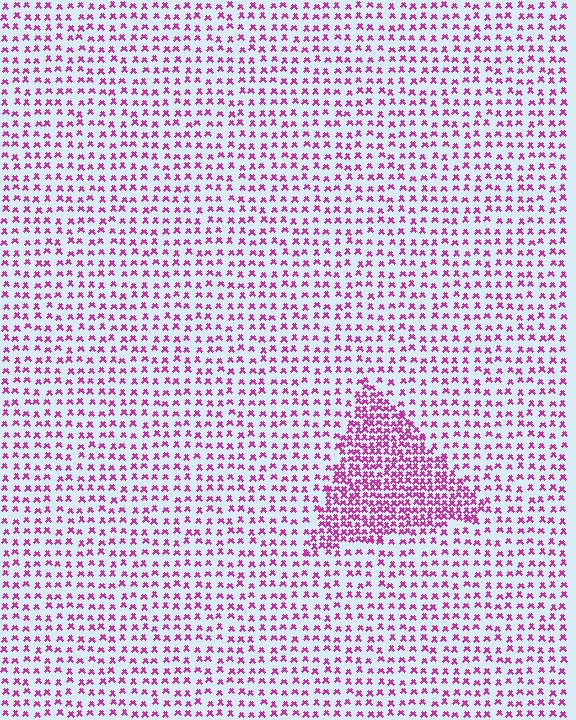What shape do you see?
I see a triangle.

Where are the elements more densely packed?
The elements are more densely packed inside the triangle boundary.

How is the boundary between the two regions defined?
The boundary is defined by a change in element density (approximately 2.2x ratio). All elements are the same color, size, and shape.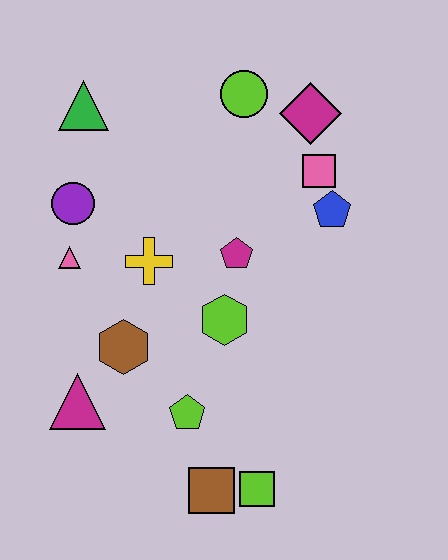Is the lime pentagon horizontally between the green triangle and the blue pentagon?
Yes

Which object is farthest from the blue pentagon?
The magenta triangle is farthest from the blue pentagon.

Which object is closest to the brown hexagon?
The magenta triangle is closest to the brown hexagon.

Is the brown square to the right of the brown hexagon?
Yes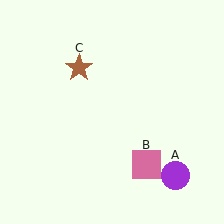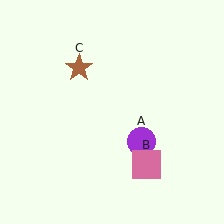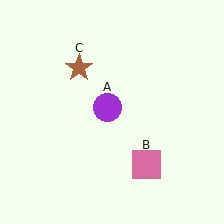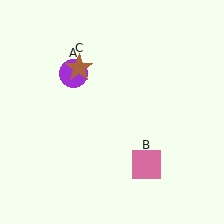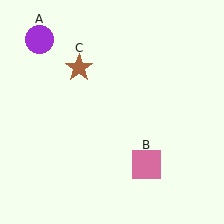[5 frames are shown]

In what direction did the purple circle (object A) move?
The purple circle (object A) moved up and to the left.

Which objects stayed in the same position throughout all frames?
Pink square (object B) and brown star (object C) remained stationary.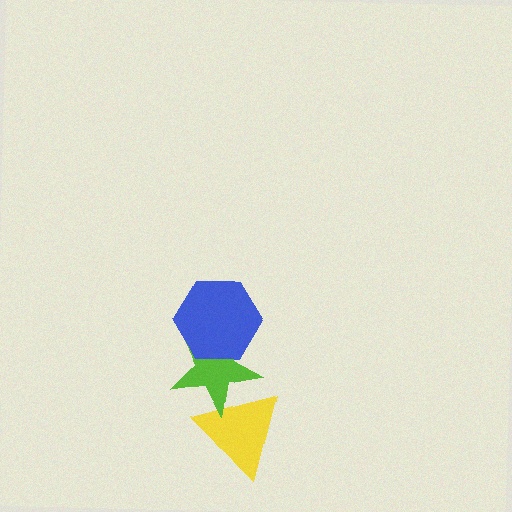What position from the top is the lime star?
The lime star is 2nd from the top.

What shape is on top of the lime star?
The blue hexagon is on top of the lime star.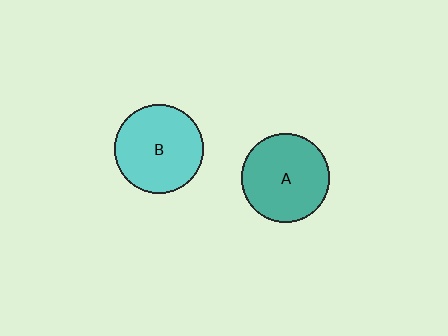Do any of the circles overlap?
No, none of the circles overlap.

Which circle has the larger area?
Circle A (teal).